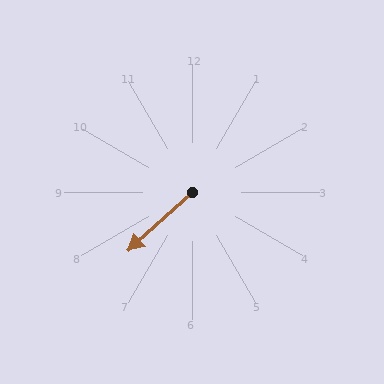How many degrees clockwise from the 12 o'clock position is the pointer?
Approximately 228 degrees.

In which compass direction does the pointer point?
Southwest.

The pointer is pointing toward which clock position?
Roughly 8 o'clock.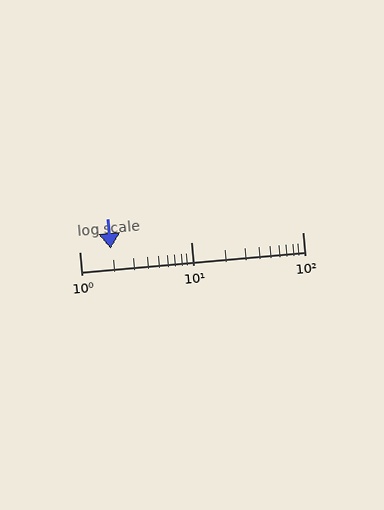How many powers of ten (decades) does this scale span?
The scale spans 2 decades, from 1 to 100.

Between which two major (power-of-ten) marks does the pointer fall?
The pointer is between 1 and 10.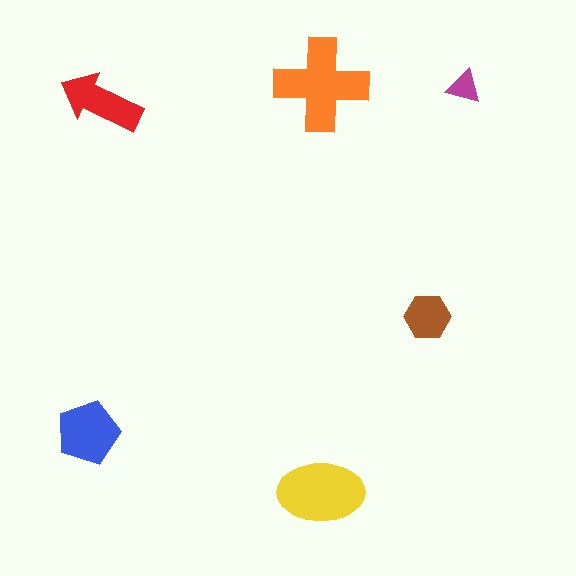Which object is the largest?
The orange cross.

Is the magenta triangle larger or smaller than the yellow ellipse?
Smaller.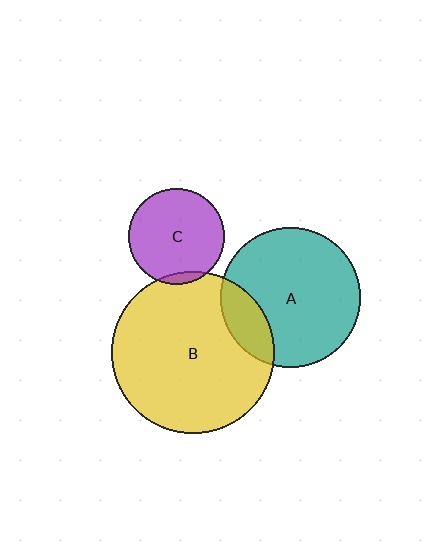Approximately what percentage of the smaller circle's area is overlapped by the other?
Approximately 5%.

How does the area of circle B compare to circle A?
Approximately 1.3 times.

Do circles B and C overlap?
Yes.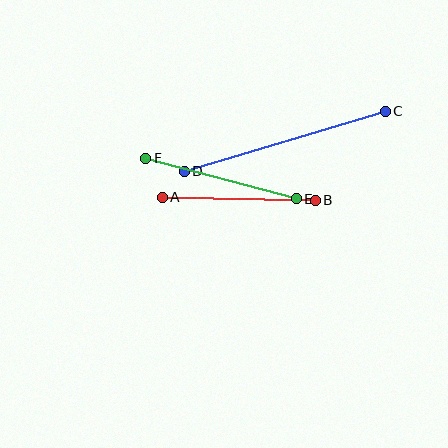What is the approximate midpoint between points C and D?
The midpoint is at approximately (285, 141) pixels.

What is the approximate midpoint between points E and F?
The midpoint is at approximately (221, 178) pixels.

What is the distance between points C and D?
The distance is approximately 210 pixels.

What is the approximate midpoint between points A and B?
The midpoint is at approximately (239, 199) pixels.